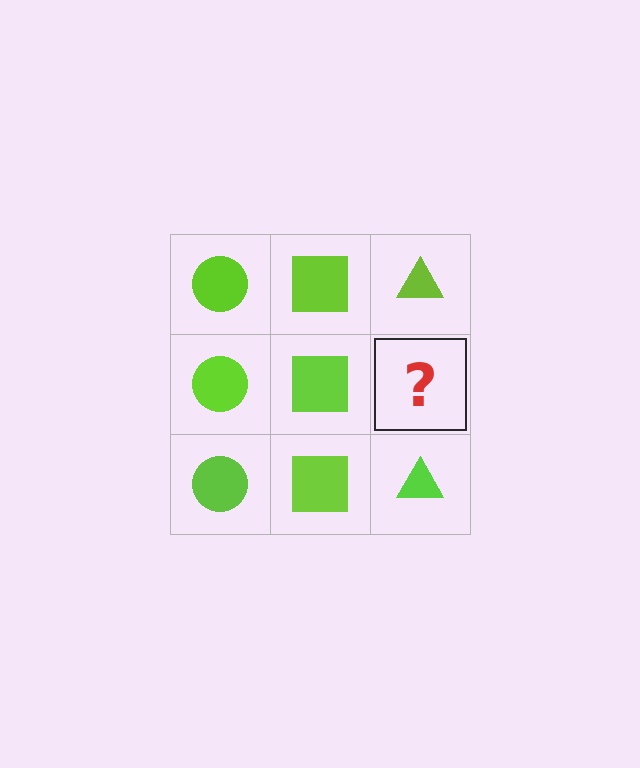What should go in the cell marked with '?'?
The missing cell should contain a lime triangle.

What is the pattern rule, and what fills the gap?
The rule is that each column has a consistent shape. The gap should be filled with a lime triangle.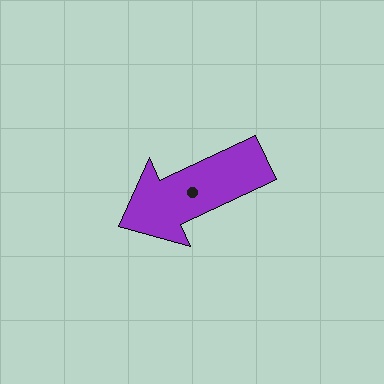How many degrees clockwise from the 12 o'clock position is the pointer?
Approximately 245 degrees.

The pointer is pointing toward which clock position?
Roughly 8 o'clock.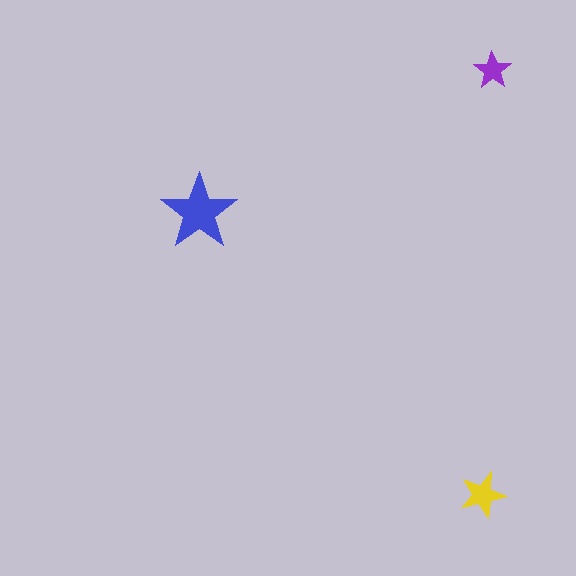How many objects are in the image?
There are 3 objects in the image.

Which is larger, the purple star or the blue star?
The blue one.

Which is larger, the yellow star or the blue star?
The blue one.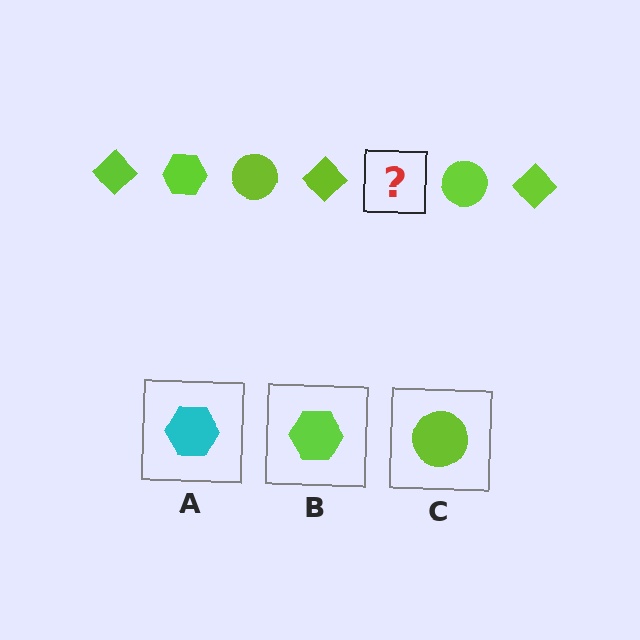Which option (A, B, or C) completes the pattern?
B.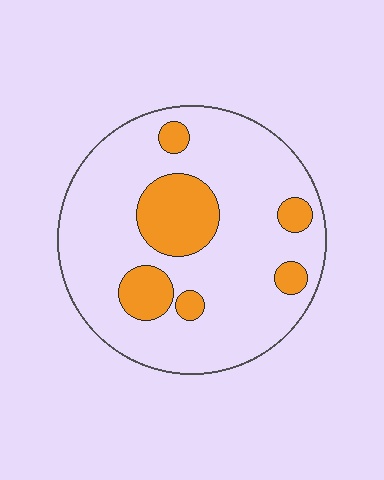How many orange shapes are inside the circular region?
6.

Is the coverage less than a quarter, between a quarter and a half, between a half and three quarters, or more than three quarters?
Less than a quarter.